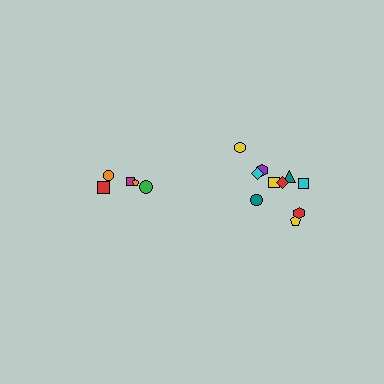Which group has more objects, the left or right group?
The right group.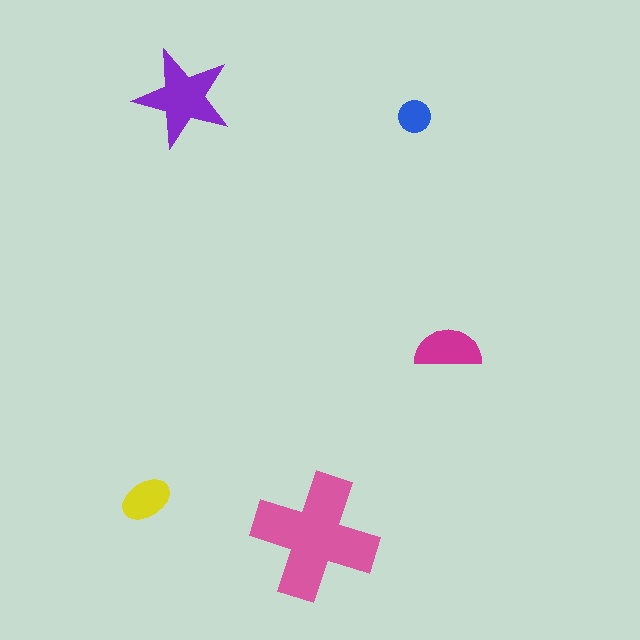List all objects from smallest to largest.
The blue circle, the yellow ellipse, the magenta semicircle, the purple star, the pink cross.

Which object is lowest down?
The pink cross is bottommost.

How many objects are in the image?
There are 5 objects in the image.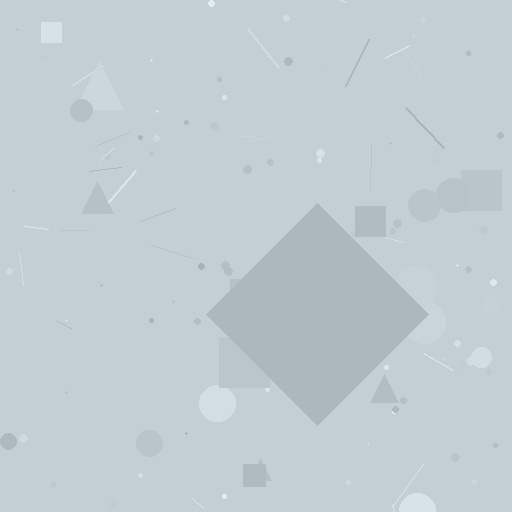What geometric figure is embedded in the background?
A diamond is embedded in the background.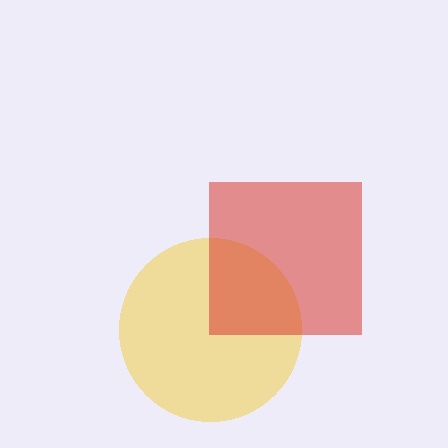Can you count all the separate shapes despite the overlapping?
Yes, there are 2 separate shapes.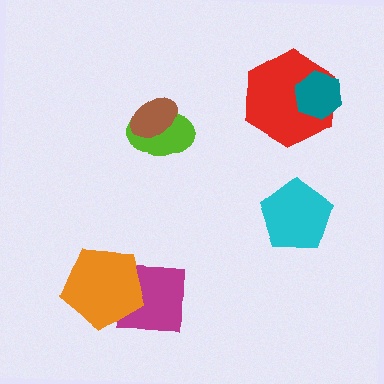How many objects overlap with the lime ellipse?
1 object overlaps with the lime ellipse.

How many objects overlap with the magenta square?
1 object overlaps with the magenta square.